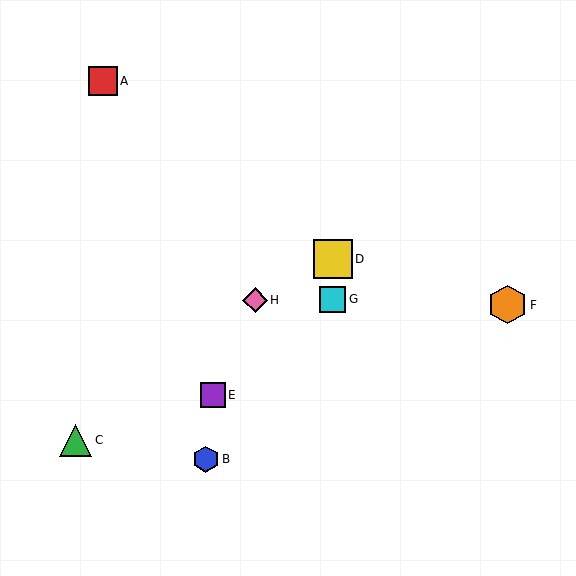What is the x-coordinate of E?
Object E is at x≈213.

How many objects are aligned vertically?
2 objects (D, G) are aligned vertically.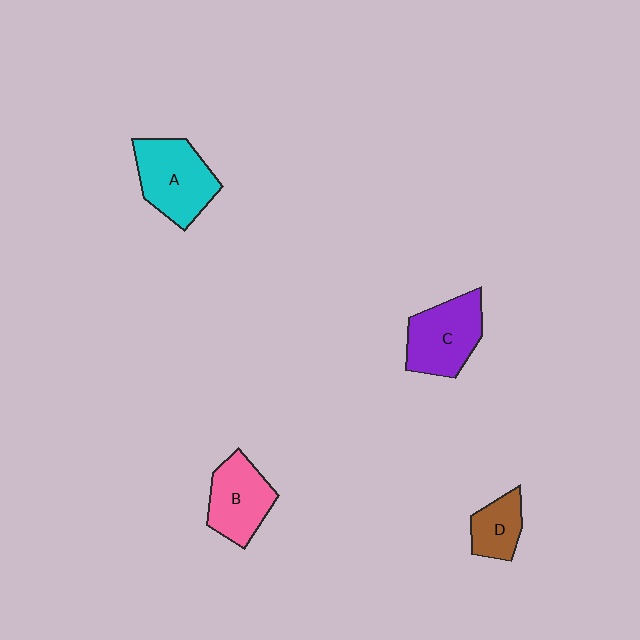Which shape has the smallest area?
Shape D (brown).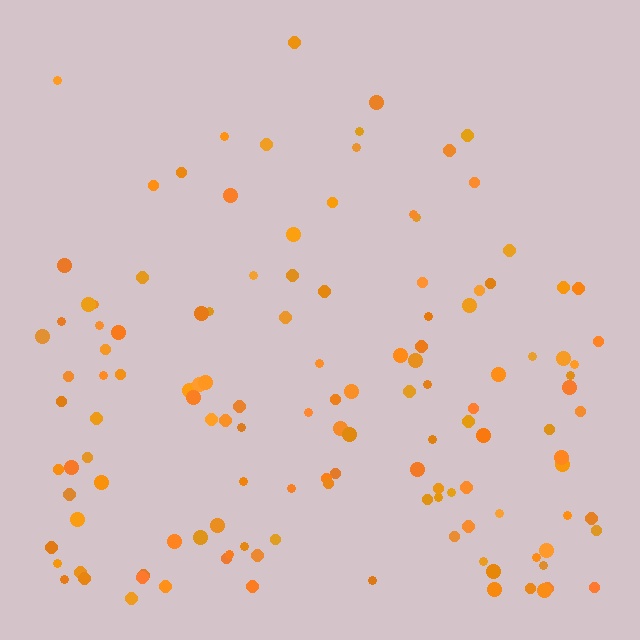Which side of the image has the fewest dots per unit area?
The top.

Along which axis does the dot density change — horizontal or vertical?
Vertical.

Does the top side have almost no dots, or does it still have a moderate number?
Still a moderate number, just noticeably fewer than the bottom.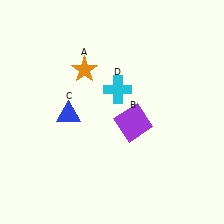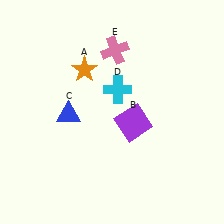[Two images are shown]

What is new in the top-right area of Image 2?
A pink cross (E) was added in the top-right area of Image 2.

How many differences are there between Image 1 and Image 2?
There is 1 difference between the two images.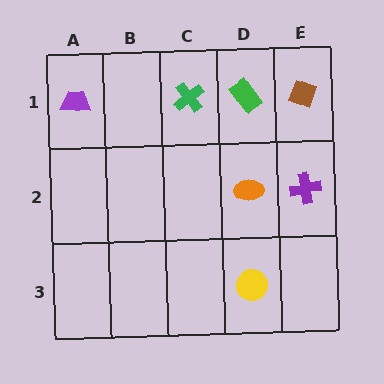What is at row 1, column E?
A brown diamond.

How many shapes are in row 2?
2 shapes.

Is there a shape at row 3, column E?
No, that cell is empty.